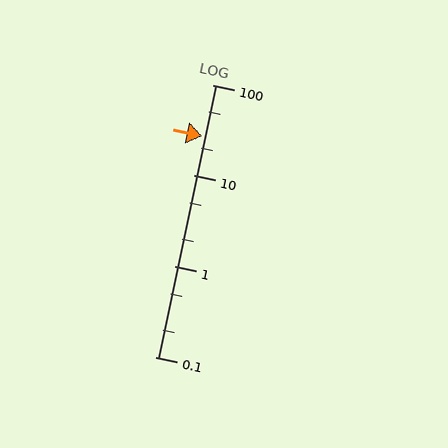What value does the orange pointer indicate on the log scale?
The pointer indicates approximately 27.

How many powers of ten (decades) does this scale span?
The scale spans 3 decades, from 0.1 to 100.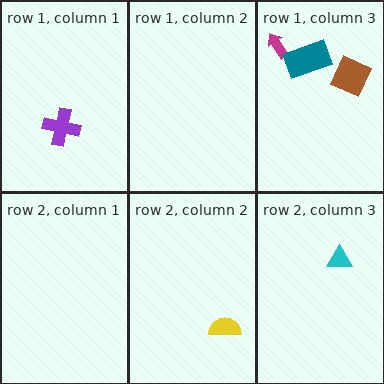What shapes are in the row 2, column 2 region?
The yellow semicircle.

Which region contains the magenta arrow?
The row 1, column 3 region.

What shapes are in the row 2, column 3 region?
The cyan triangle.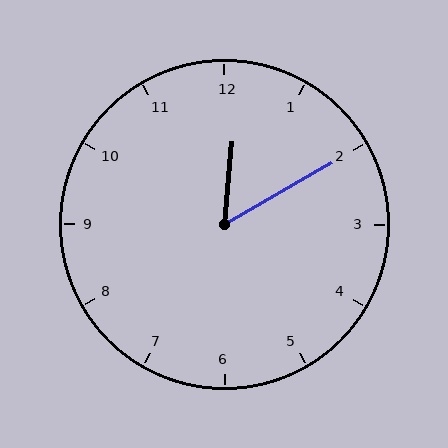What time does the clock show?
12:10.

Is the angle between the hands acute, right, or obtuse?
It is acute.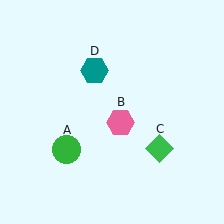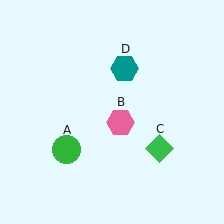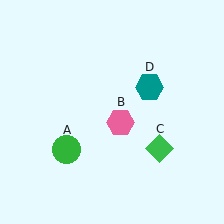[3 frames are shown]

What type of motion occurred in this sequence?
The teal hexagon (object D) rotated clockwise around the center of the scene.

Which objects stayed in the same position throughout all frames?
Green circle (object A) and pink hexagon (object B) and green diamond (object C) remained stationary.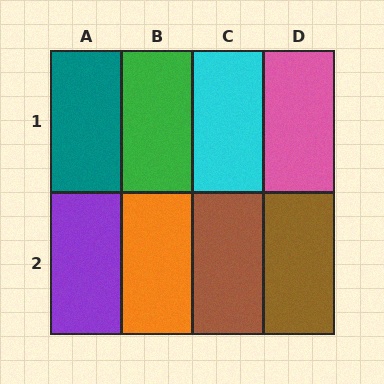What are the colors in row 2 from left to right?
Purple, orange, brown, brown.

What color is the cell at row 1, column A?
Teal.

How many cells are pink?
1 cell is pink.